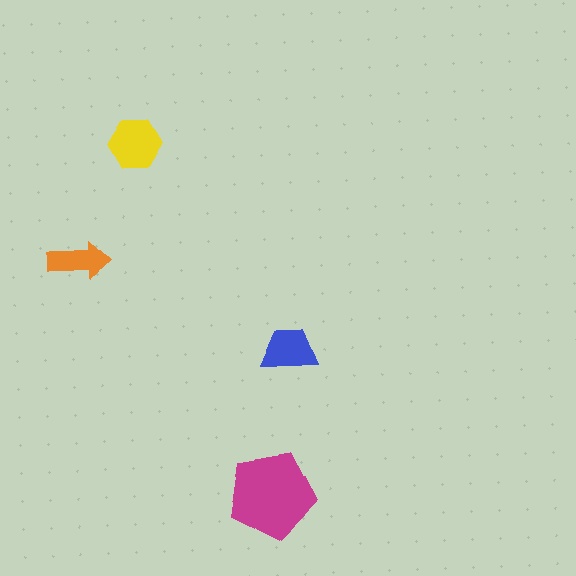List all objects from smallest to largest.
The orange arrow, the blue trapezoid, the yellow hexagon, the magenta pentagon.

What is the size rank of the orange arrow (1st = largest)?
4th.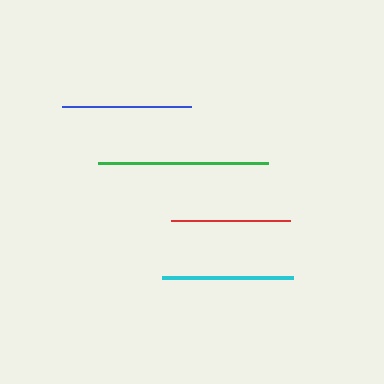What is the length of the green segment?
The green segment is approximately 170 pixels long.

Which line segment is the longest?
The green line is the longest at approximately 170 pixels.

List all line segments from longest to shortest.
From longest to shortest: green, cyan, blue, red.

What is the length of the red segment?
The red segment is approximately 119 pixels long.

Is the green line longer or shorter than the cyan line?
The green line is longer than the cyan line.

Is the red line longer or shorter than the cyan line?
The cyan line is longer than the red line.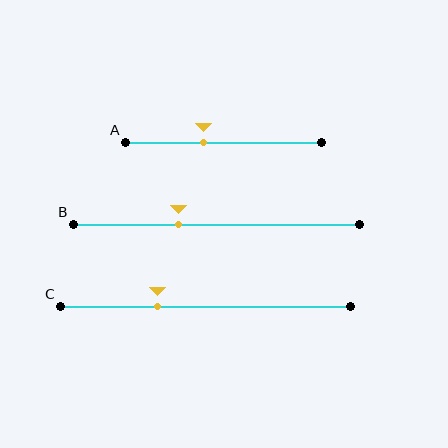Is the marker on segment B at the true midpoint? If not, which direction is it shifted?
No, the marker on segment B is shifted to the left by about 13% of the segment length.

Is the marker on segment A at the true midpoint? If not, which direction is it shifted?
No, the marker on segment A is shifted to the left by about 10% of the segment length.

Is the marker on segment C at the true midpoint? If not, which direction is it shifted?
No, the marker on segment C is shifted to the left by about 16% of the segment length.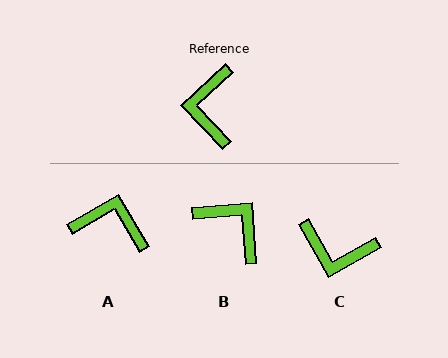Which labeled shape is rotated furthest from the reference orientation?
B, about 129 degrees away.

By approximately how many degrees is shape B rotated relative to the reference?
Approximately 129 degrees clockwise.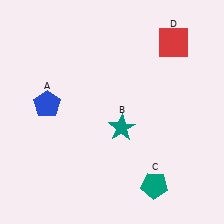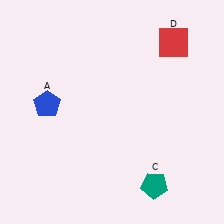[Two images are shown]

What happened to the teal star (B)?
The teal star (B) was removed in Image 2. It was in the bottom-right area of Image 1.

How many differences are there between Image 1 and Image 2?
There is 1 difference between the two images.